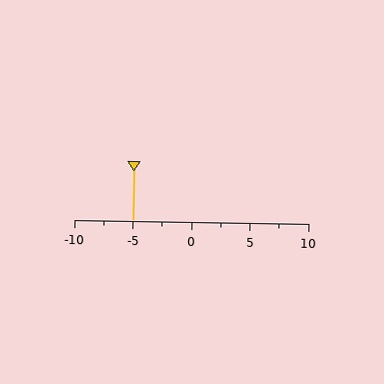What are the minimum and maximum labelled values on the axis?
The axis runs from -10 to 10.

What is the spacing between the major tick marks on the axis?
The major ticks are spaced 5 apart.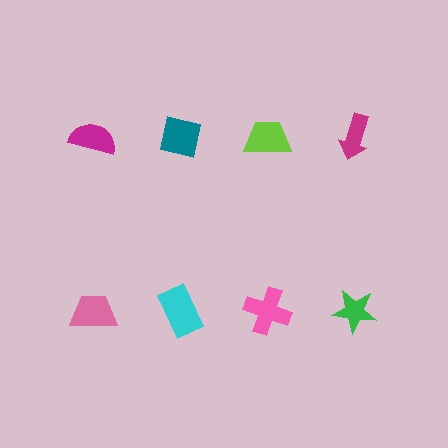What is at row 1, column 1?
A magenta semicircle.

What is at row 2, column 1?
A pink trapezoid.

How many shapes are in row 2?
4 shapes.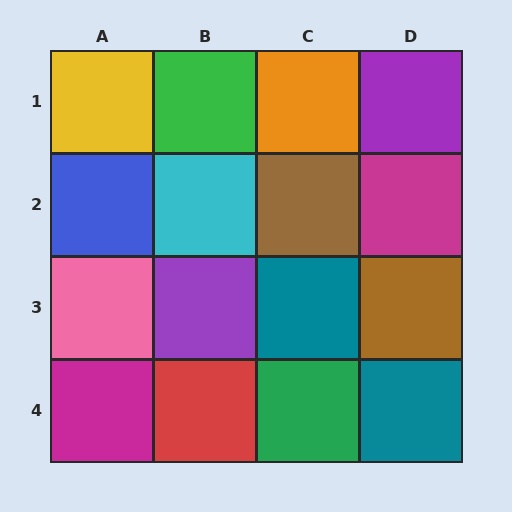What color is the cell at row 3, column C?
Teal.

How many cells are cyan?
1 cell is cyan.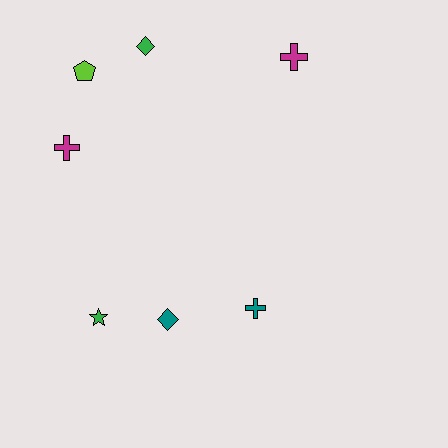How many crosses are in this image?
There are 3 crosses.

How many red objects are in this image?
There are no red objects.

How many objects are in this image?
There are 7 objects.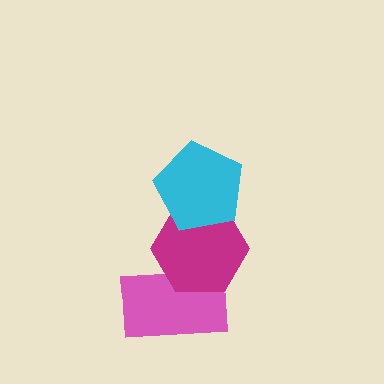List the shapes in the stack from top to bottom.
From top to bottom: the cyan pentagon, the magenta hexagon, the pink rectangle.